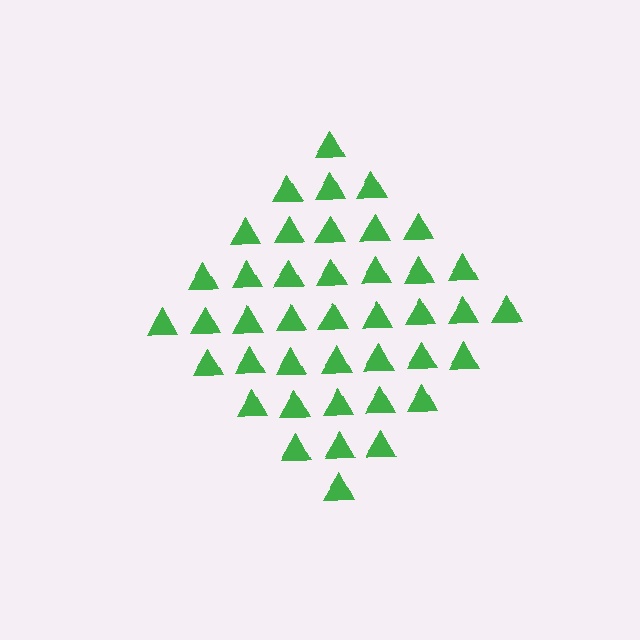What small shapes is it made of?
It is made of small triangles.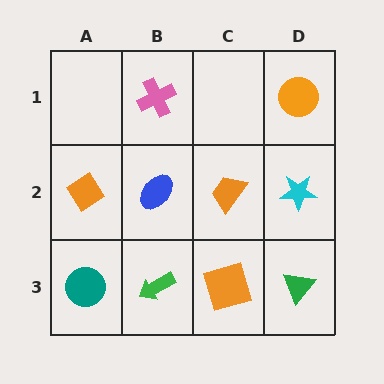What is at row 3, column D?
A green triangle.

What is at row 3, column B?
A green arrow.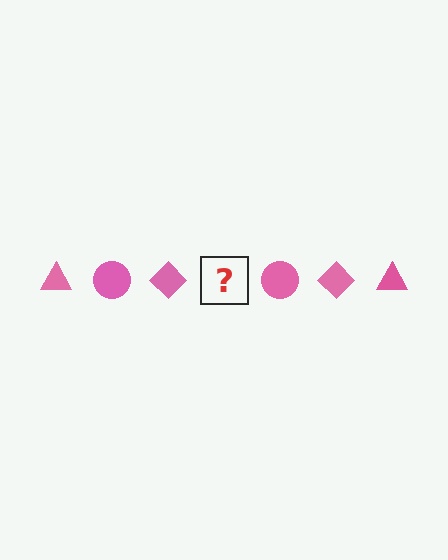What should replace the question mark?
The question mark should be replaced with a pink triangle.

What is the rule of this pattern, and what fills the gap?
The rule is that the pattern cycles through triangle, circle, diamond shapes in pink. The gap should be filled with a pink triangle.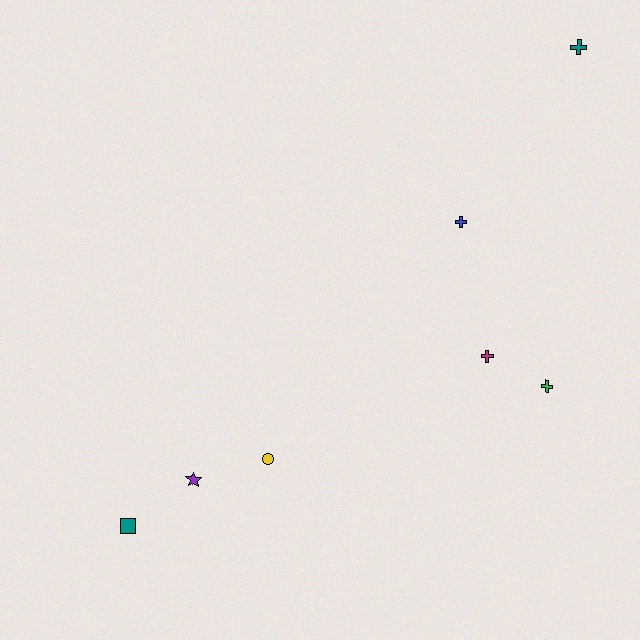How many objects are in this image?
There are 7 objects.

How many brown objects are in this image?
There are no brown objects.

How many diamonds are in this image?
There are no diamonds.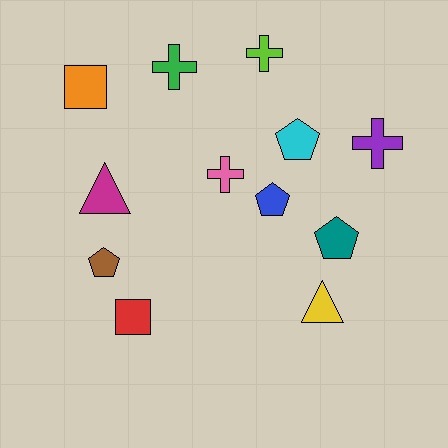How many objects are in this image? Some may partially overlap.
There are 12 objects.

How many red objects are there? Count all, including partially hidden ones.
There is 1 red object.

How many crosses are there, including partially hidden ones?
There are 4 crosses.